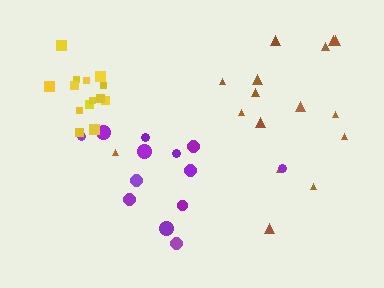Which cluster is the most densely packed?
Yellow.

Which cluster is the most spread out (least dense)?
Brown.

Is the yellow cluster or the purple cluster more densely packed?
Yellow.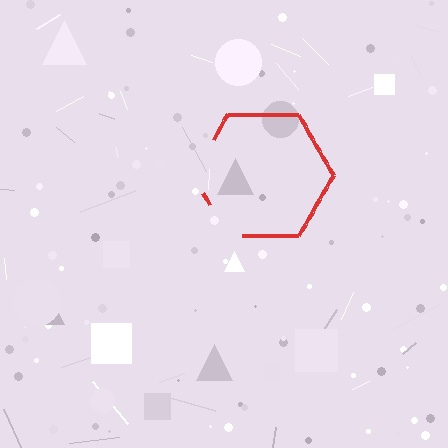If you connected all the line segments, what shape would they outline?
They would outline a hexagon.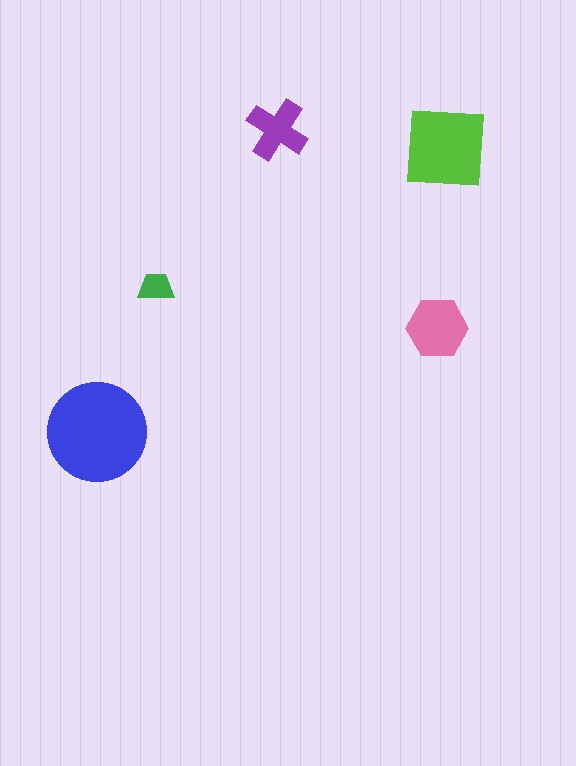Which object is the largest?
The blue circle.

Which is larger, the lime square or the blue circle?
The blue circle.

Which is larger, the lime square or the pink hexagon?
The lime square.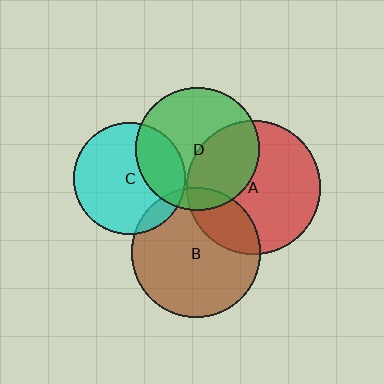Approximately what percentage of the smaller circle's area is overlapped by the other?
Approximately 30%.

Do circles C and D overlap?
Yes.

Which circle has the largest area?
Circle A (red).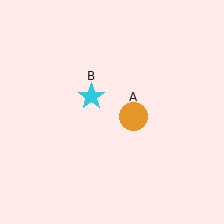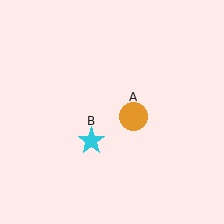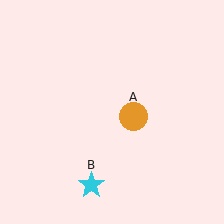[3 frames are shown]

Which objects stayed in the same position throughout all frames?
Orange circle (object A) remained stationary.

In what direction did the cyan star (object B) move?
The cyan star (object B) moved down.